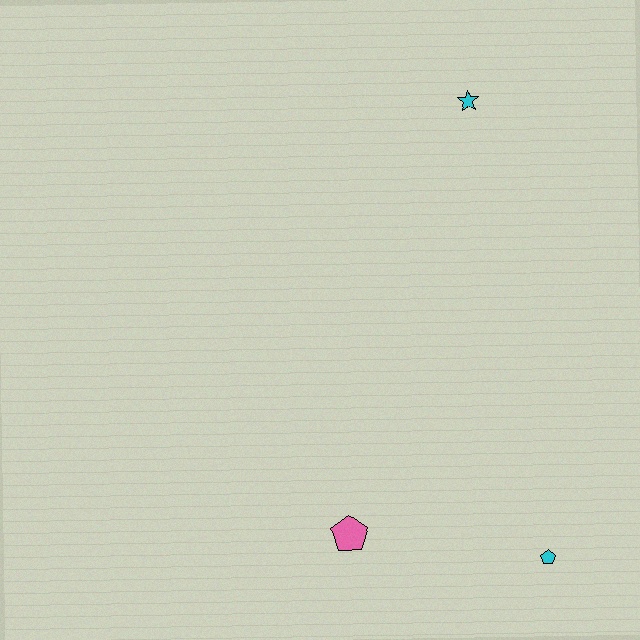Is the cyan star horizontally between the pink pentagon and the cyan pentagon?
Yes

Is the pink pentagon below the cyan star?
Yes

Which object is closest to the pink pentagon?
The cyan pentagon is closest to the pink pentagon.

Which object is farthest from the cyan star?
The cyan pentagon is farthest from the cyan star.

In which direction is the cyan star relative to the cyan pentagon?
The cyan star is above the cyan pentagon.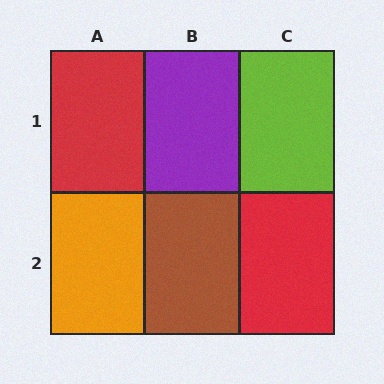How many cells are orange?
1 cell is orange.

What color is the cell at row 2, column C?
Red.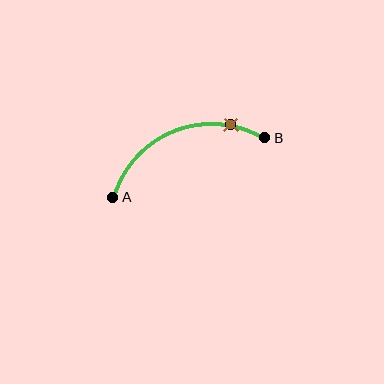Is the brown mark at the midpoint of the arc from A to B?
No. The brown mark lies on the arc but is closer to endpoint B. The arc midpoint would be at the point on the curve equidistant along the arc from both A and B.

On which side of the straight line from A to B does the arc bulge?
The arc bulges above the straight line connecting A and B.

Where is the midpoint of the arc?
The arc midpoint is the point on the curve farthest from the straight line joining A and B. It sits above that line.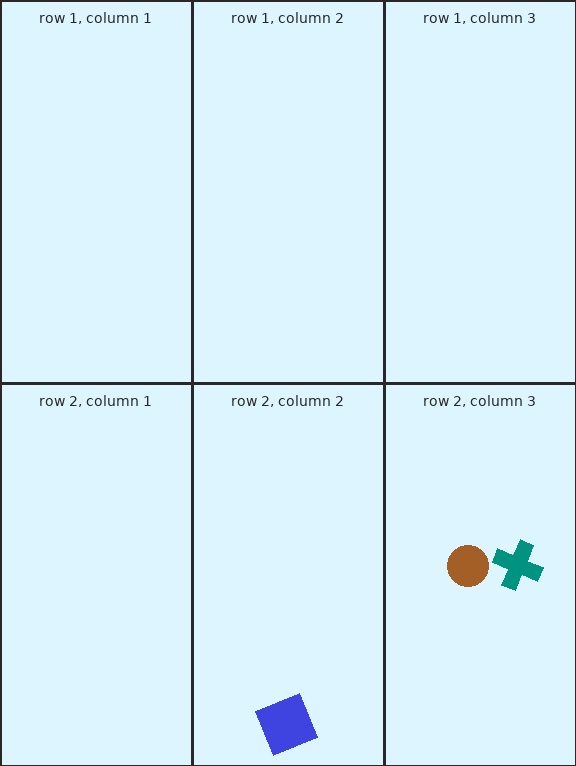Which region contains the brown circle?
The row 2, column 3 region.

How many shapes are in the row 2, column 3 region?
2.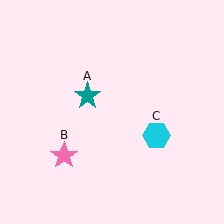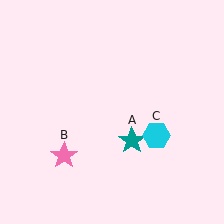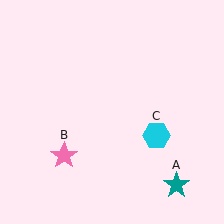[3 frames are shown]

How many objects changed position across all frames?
1 object changed position: teal star (object A).